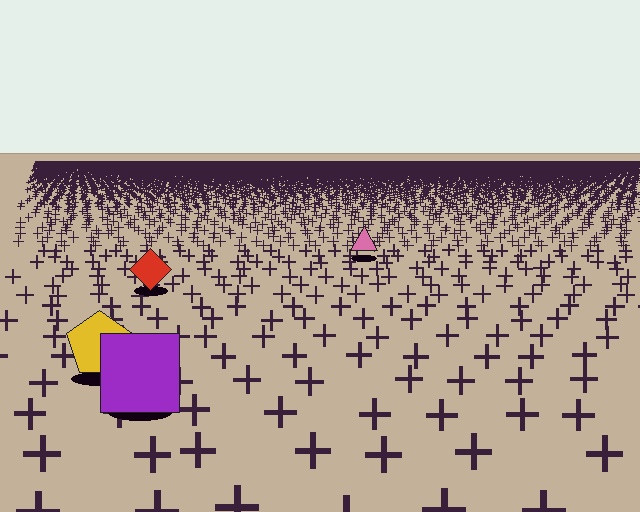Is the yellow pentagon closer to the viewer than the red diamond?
Yes. The yellow pentagon is closer — you can tell from the texture gradient: the ground texture is coarser near it.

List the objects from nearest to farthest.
From nearest to farthest: the purple square, the yellow pentagon, the red diamond, the pink triangle.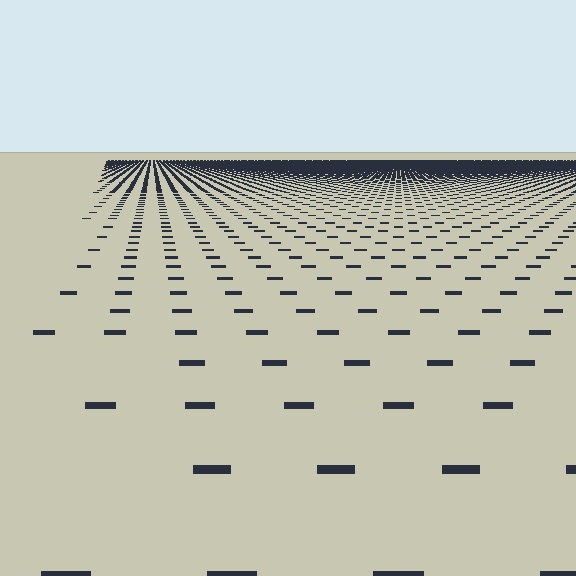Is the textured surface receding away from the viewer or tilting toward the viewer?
The surface is receding away from the viewer. Texture elements get smaller and denser toward the top.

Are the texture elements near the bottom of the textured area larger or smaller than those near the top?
Larger. Near the bottom, elements are closer to the viewer and appear at a bigger on-screen size.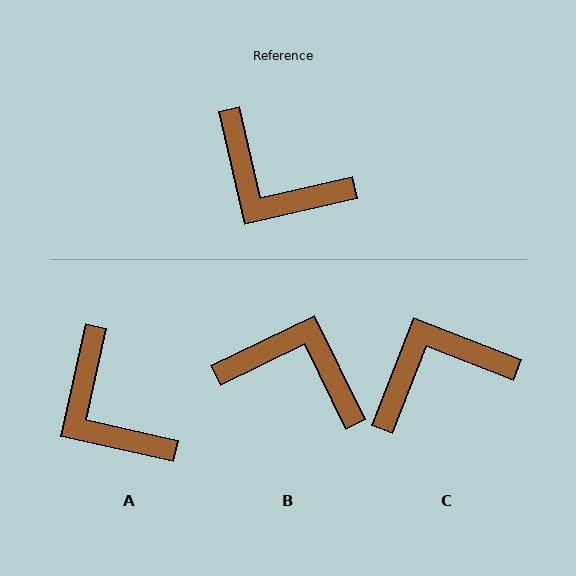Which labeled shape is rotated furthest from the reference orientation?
B, about 167 degrees away.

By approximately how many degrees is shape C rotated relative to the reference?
Approximately 124 degrees clockwise.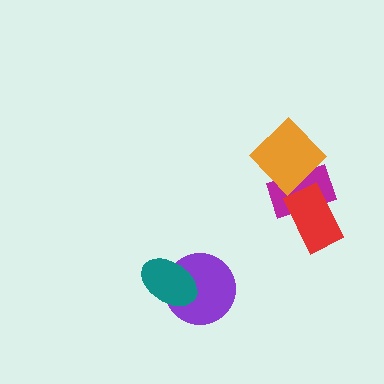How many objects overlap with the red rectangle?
1 object overlaps with the red rectangle.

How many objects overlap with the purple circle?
1 object overlaps with the purple circle.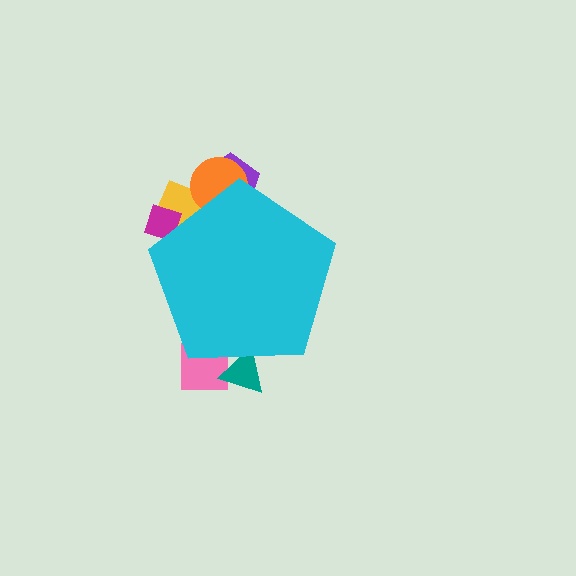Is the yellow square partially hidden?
Yes, the yellow square is partially hidden behind the cyan pentagon.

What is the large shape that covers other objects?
A cyan pentagon.